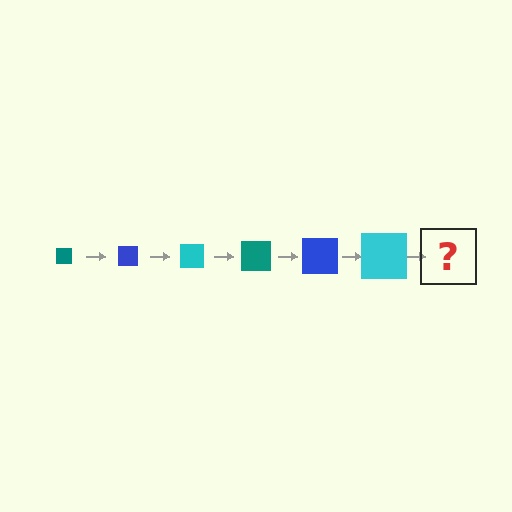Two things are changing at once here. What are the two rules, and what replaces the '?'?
The two rules are that the square grows larger each step and the color cycles through teal, blue, and cyan. The '?' should be a teal square, larger than the previous one.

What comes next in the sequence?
The next element should be a teal square, larger than the previous one.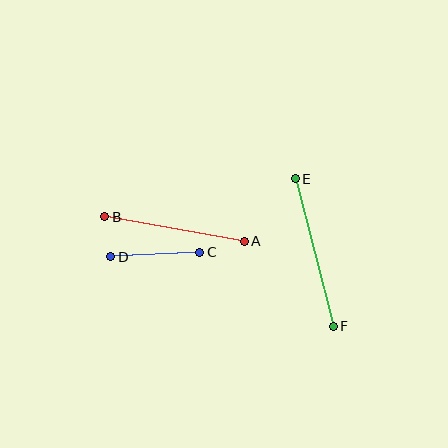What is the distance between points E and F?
The distance is approximately 152 pixels.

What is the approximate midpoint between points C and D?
The midpoint is at approximately (155, 254) pixels.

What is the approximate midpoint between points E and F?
The midpoint is at approximately (314, 252) pixels.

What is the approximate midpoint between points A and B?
The midpoint is at approximately (175, 229) pixels.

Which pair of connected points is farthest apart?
Points E and F are farthest apart.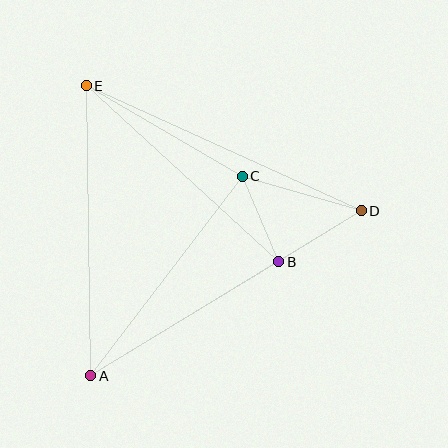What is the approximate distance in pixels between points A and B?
The distance between A and B is approximately 220 pixels.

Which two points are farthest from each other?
Points A and D are farthest from each other.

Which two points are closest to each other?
Points B and C are closest to each other.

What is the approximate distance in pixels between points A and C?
The distance between A and C is approximately 251 pixels.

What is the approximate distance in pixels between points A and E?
The distance between A and E is approximately 290 pixels.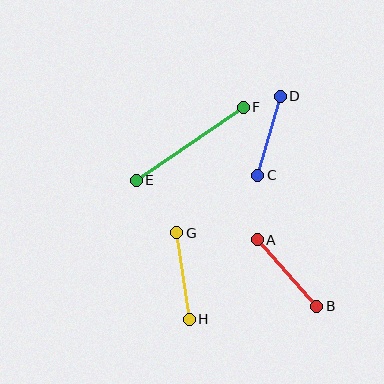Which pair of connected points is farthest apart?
Points E and F are farthest apart.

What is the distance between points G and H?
The distance is approximately 88 pixels.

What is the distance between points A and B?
The distance is approximately 89 pixels.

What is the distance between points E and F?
The distance is approximately 129 pixels.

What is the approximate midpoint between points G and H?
The midpoint is at approximately (183, 276) pixels.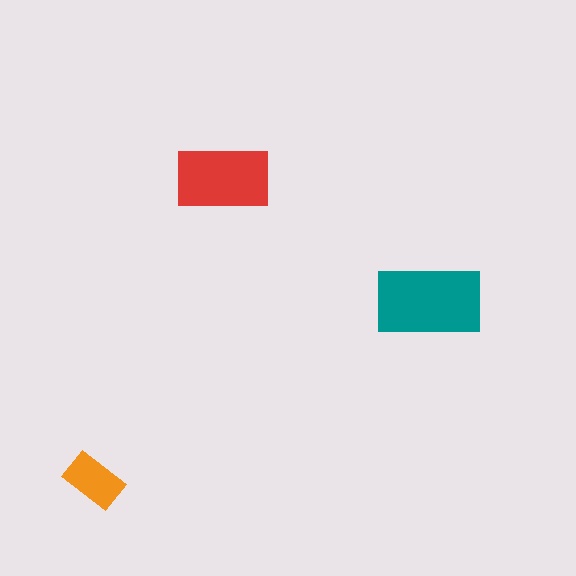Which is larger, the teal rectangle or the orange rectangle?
The teal one.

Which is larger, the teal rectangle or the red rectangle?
The teal one.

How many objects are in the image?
There are 3 objects in the image.